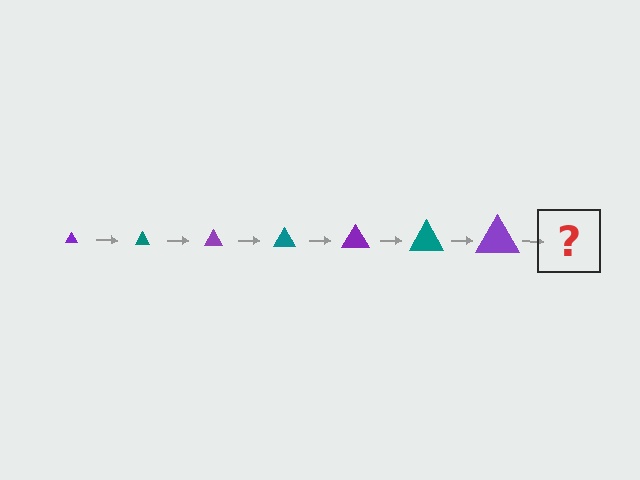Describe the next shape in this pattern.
It should be a teal triangle, larger than the previous one.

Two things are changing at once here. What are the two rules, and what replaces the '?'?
The two rules are that the triangle grows larger each step and the color cycles through purple and teal. The '?' should be a teal triangle, larger than the previous one.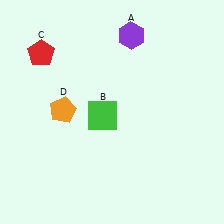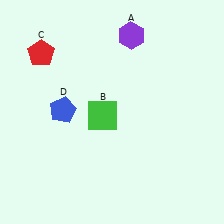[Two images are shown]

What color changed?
The pentagon (D) changed from orange in Image 1 to blue in Image 2.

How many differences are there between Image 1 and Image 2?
There is 1 difference between the two images.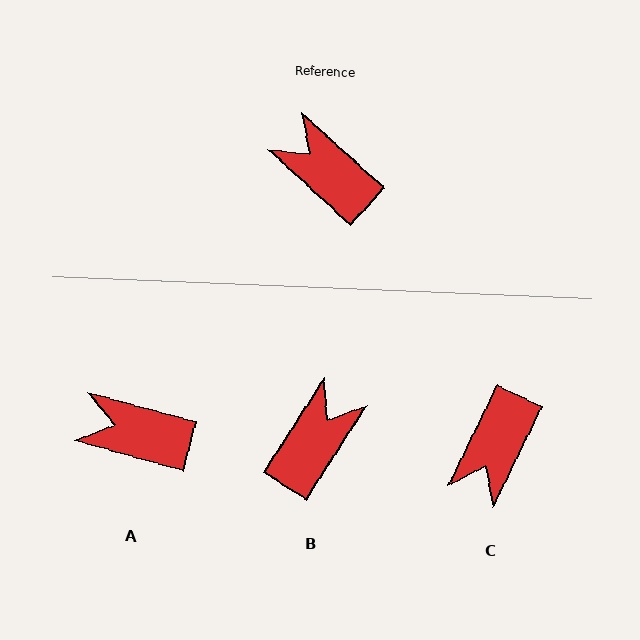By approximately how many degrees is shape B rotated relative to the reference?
Approximately 81 degrees clockwise.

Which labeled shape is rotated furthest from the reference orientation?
C, about 107 degrees away.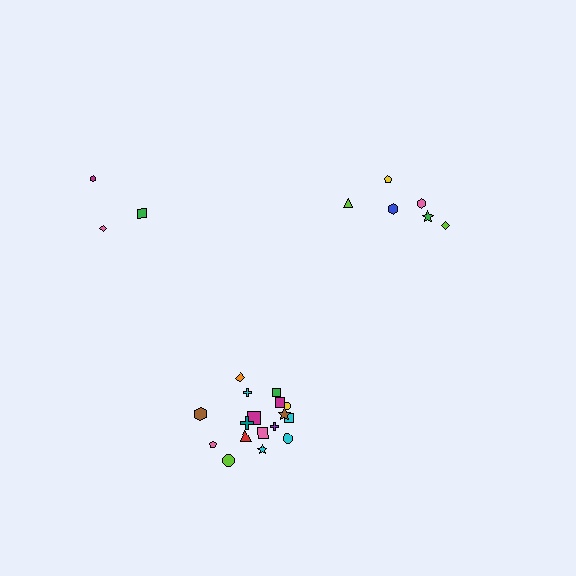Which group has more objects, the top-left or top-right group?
The top-right group.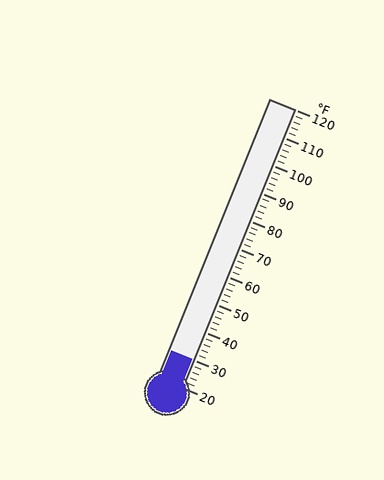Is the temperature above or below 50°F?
The temperature is below 50°F.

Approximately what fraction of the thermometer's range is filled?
The thermometer is filled to approximately 10% of its range.